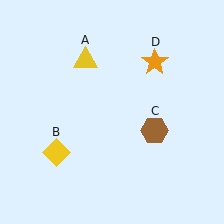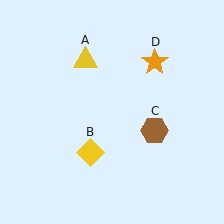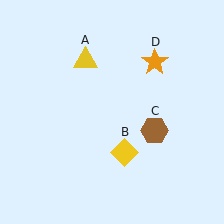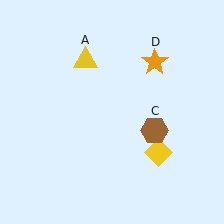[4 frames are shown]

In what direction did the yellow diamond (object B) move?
The yellow diamond (object B) moved right.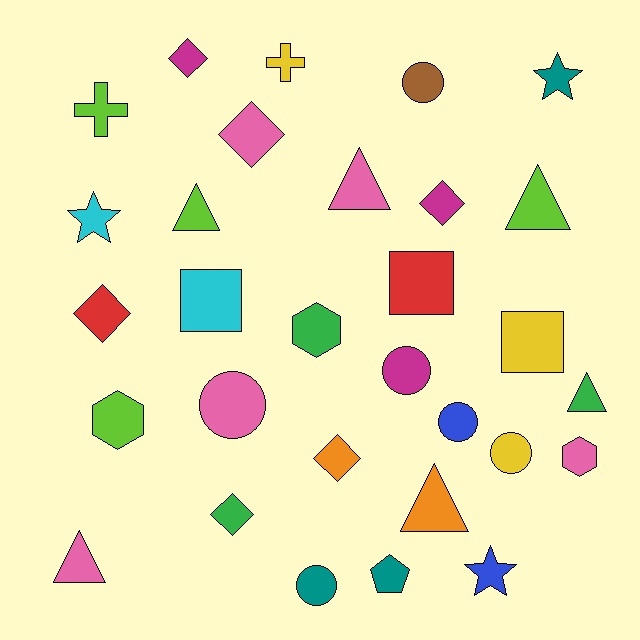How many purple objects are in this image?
There are no purple objects.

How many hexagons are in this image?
There are 3 hexagons.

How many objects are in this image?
There are 30 objects.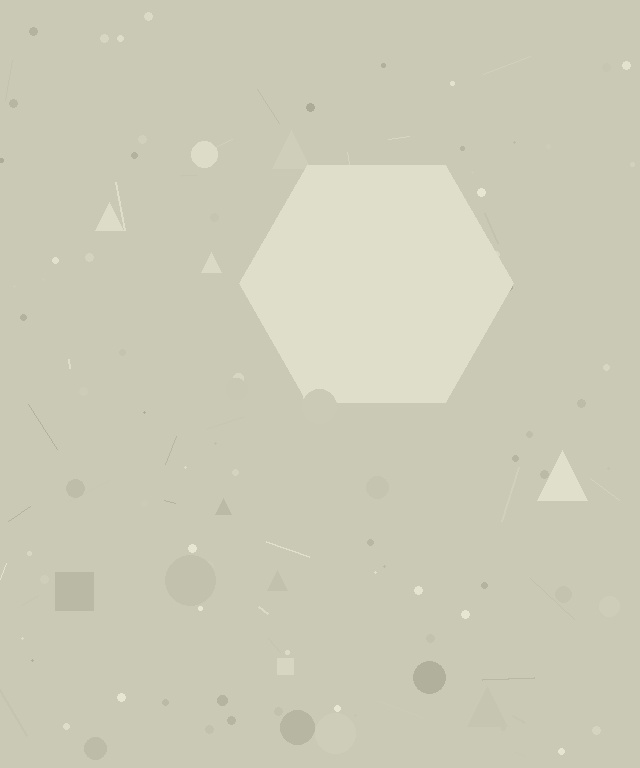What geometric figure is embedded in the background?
A hexagon is embedded in the background.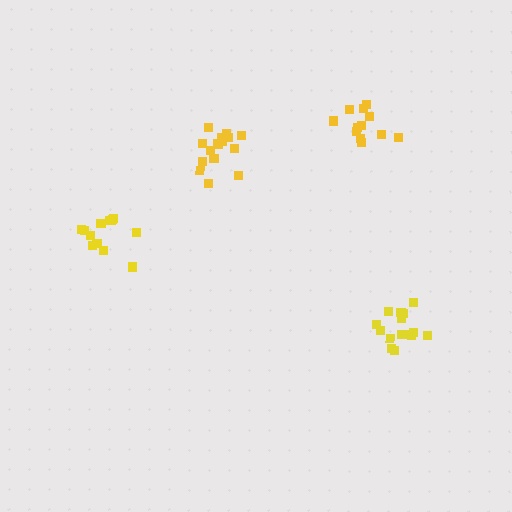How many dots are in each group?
Group 1: 13 dots, Group 2: 15 dots, Group 3: 12 dots, Group 4: 16 dots (56 total).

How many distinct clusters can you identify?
There are 4 distinct clusters.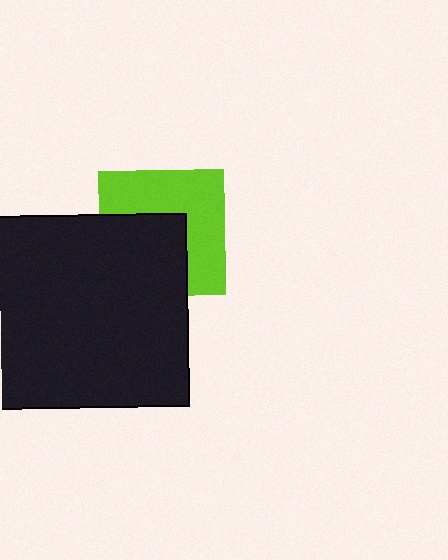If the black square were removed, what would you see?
You would see the complete lime square.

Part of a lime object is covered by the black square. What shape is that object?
It is a square.